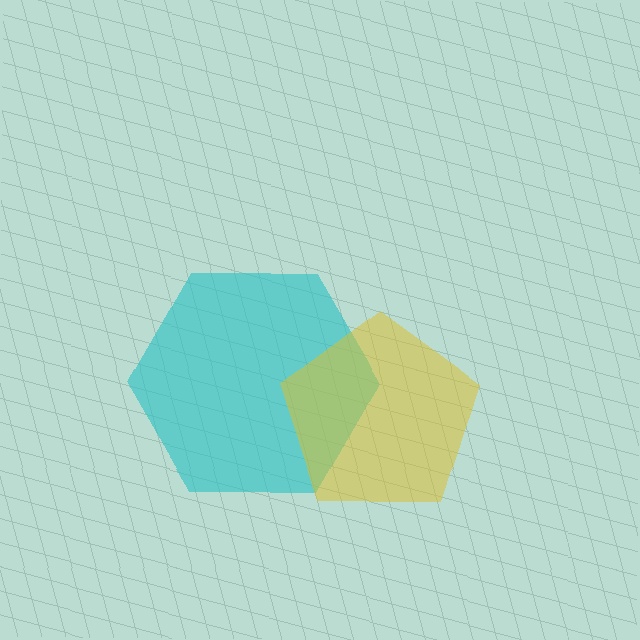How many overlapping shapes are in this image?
There are 2 overlapping shapes in the image.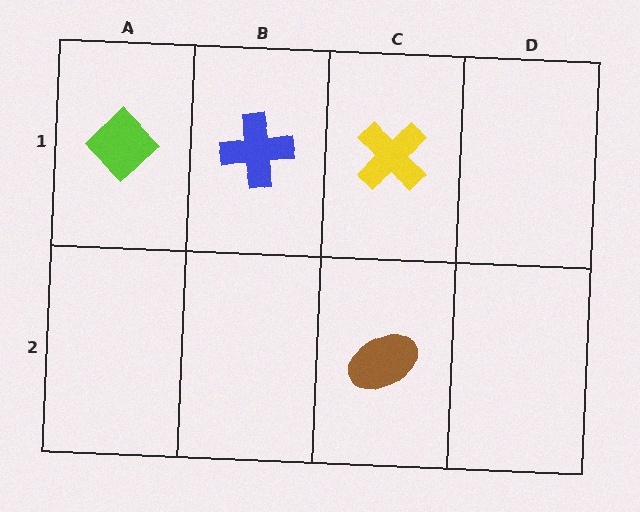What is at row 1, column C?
A yellow cross.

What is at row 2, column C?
A brown ellipse.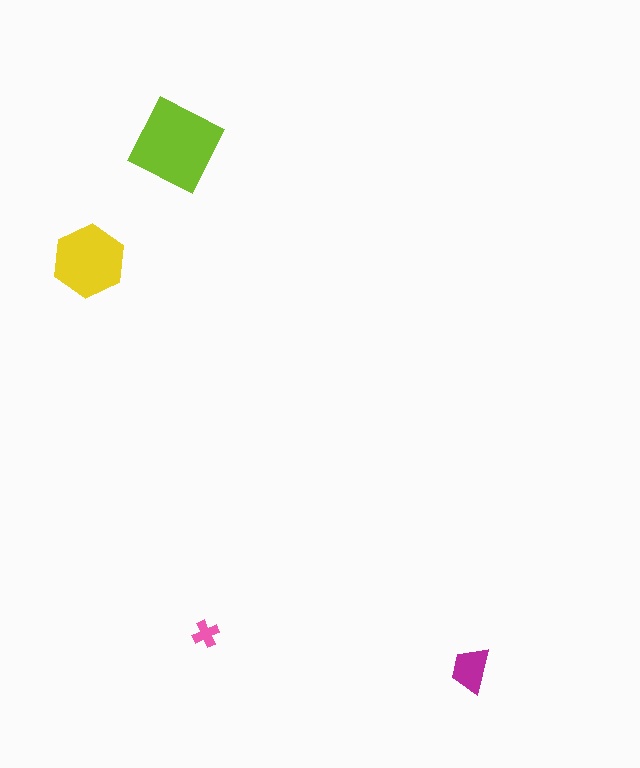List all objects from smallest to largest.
The pink cross, the magenta trapezoid, the yellow hexagon, the lime diamond.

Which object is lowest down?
The magenta trapezoid is bottommost.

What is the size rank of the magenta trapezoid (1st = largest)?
3rd.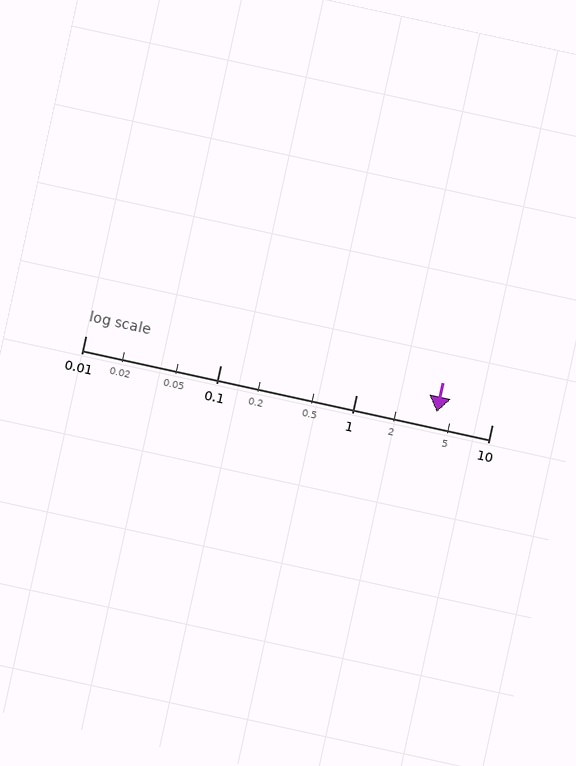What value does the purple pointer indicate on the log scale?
The pointer indicates approximately 3.9.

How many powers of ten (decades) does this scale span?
The scale spans 3 decades, from 0.01 to 10.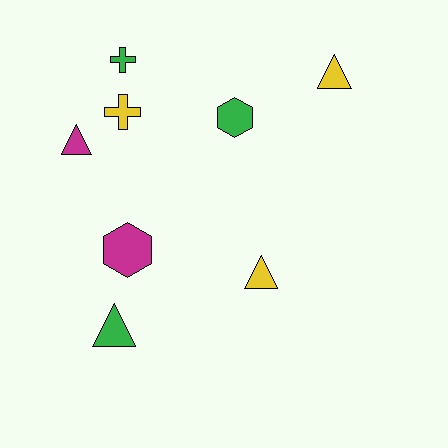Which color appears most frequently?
Yellow, with 3 objects.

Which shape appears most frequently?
Triangle, with 4 objects.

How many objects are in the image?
There are 8 objects.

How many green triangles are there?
There is 1 green triangle.